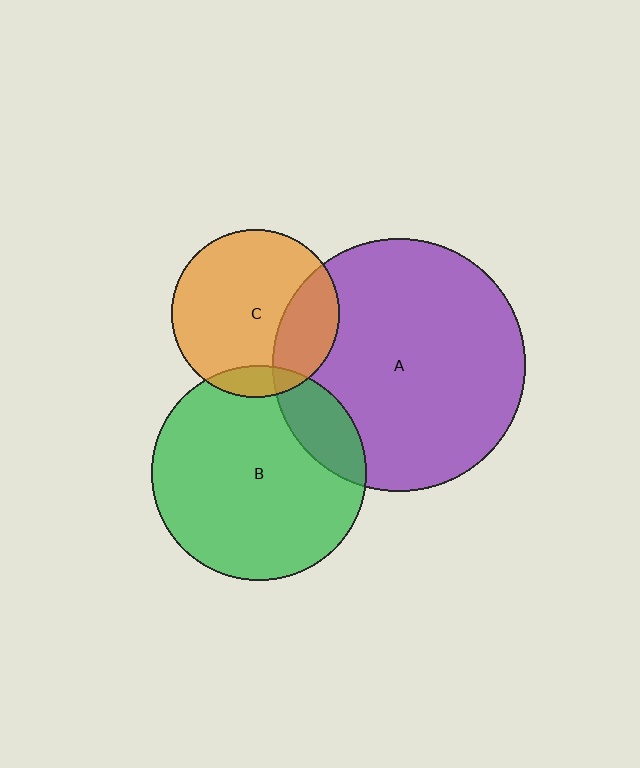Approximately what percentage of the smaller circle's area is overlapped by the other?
Approximately 25%.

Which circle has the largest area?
Circle A (purple).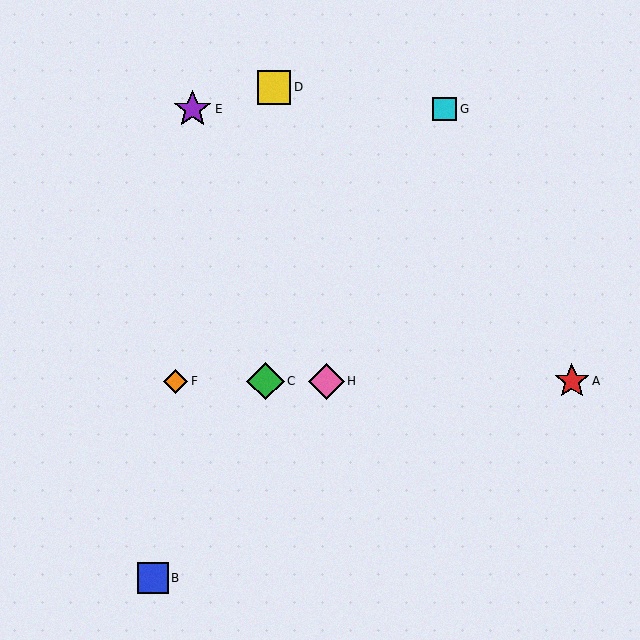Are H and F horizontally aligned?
Yes, both are at y≈381.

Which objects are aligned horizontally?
Objects A, C, F, H are aligned horizontally.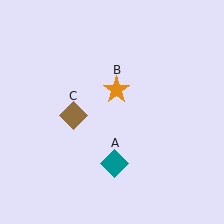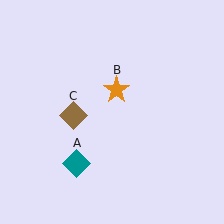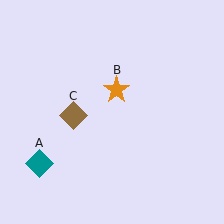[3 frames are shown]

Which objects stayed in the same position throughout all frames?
Orange star (object B) and brown diamond (object C) remained stationary.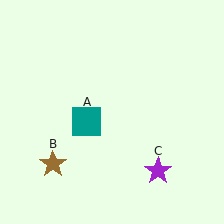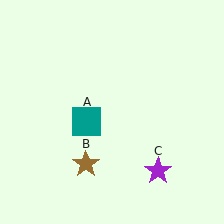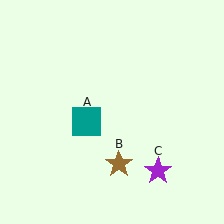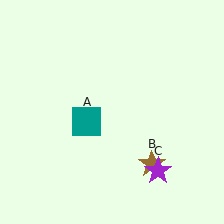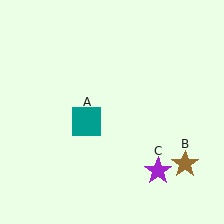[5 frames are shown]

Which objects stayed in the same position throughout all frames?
Teal square (object A) and purple star (object C) remained stationary.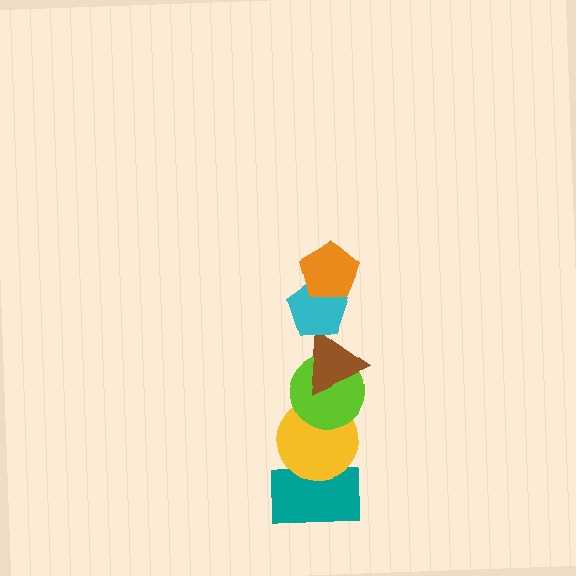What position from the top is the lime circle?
The lime circle is 4th from the top.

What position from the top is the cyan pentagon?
The cyan pentagon is 2nd from the top.